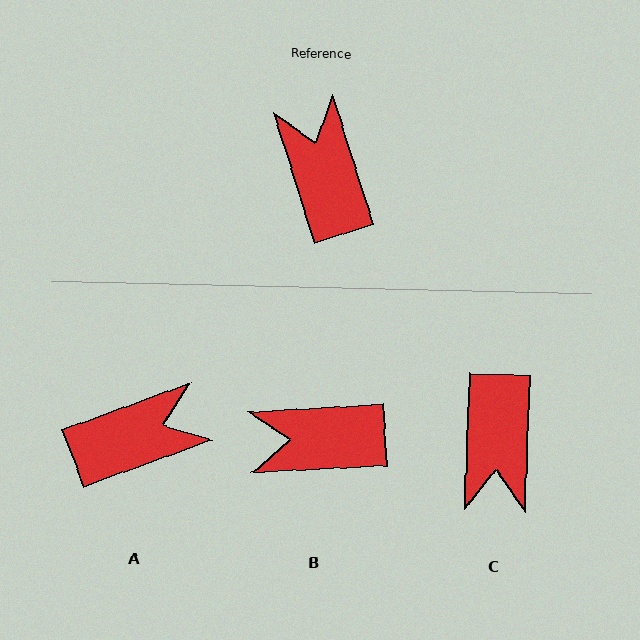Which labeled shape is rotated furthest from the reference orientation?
C, about 160 degrees away.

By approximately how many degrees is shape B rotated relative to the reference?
Approximately 76 degrees counter-clockwise.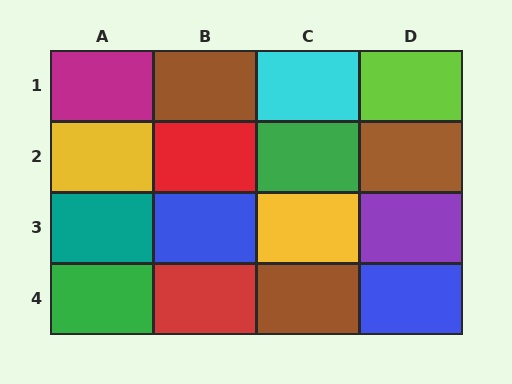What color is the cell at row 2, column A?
Yellow.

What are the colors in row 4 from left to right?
Green, red, brown, blue.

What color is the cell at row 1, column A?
Magenta.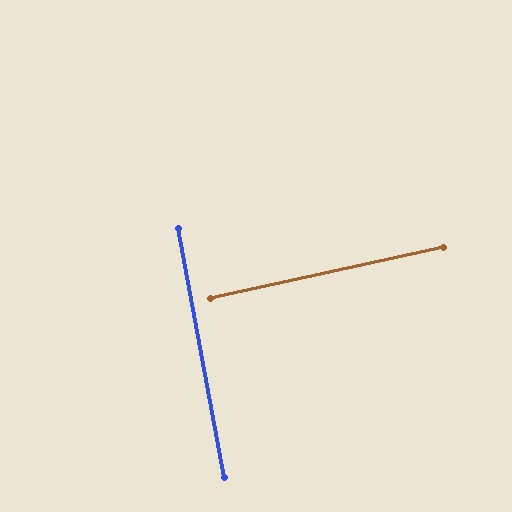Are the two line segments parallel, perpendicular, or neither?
Perpendicular — they meet at approximately 88°.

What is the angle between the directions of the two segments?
Approximately 88 degrees.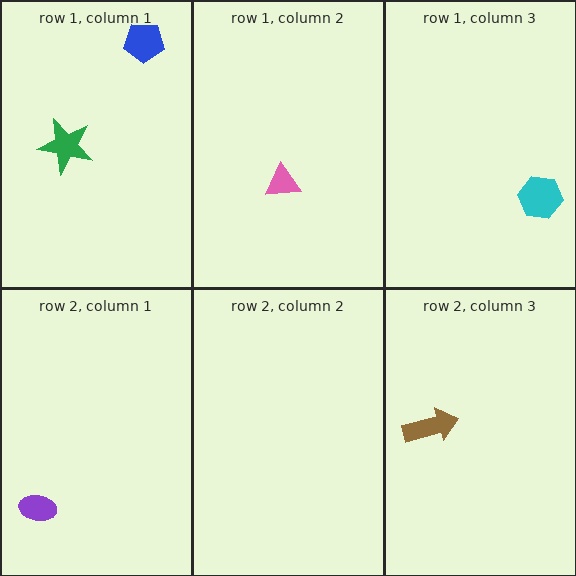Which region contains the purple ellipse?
The row 2, column 1 region.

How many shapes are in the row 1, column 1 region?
2.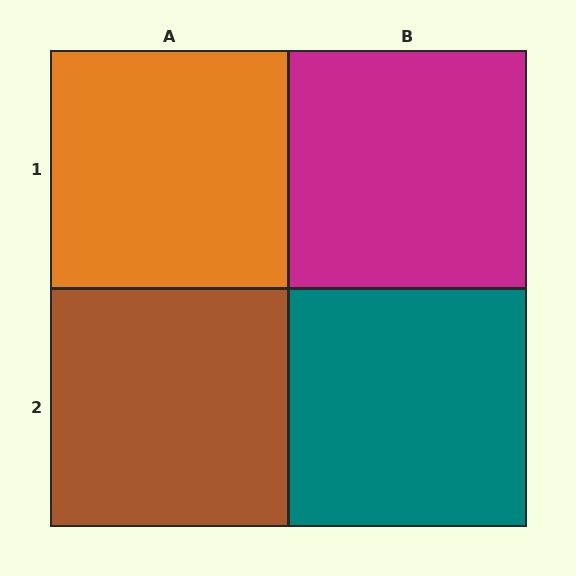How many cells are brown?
1 cell is brown.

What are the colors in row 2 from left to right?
Brown, teal.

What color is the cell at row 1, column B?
Magenta.